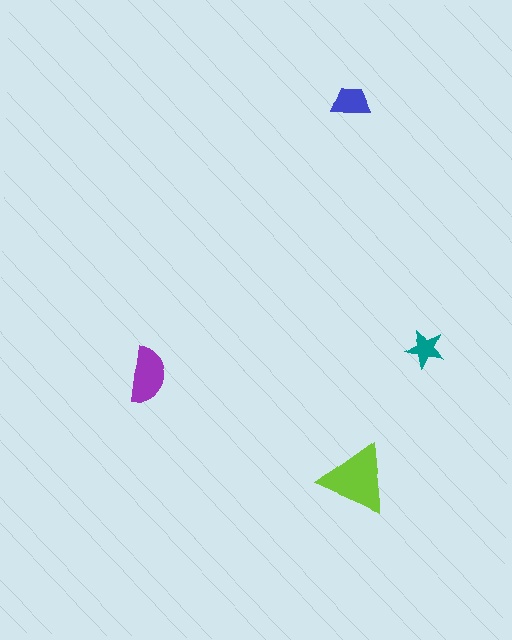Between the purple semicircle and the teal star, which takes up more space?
The purple semicircle.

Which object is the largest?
The lime triangle.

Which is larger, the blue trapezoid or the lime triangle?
The lime triangle.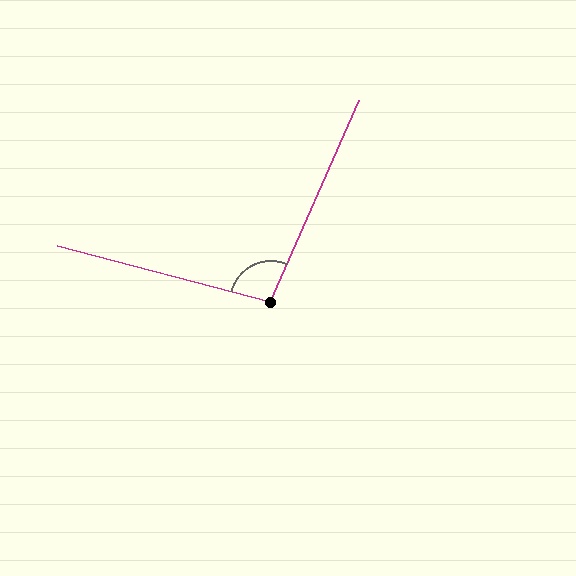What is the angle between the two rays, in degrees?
Approximately 99 degrees.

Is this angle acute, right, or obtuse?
It is obtuse.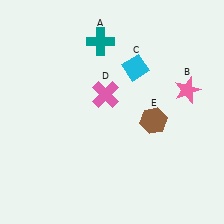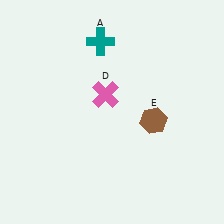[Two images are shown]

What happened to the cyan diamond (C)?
The cyan diamond (C) was removed in Image 2. It was in the top-right area of Image 1.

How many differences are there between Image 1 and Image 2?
There are 2 differences between the two images.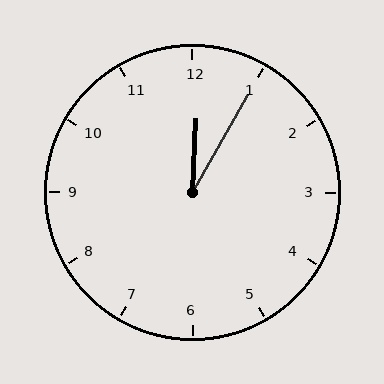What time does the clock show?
12:05.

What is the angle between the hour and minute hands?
Approximately 28 degrees.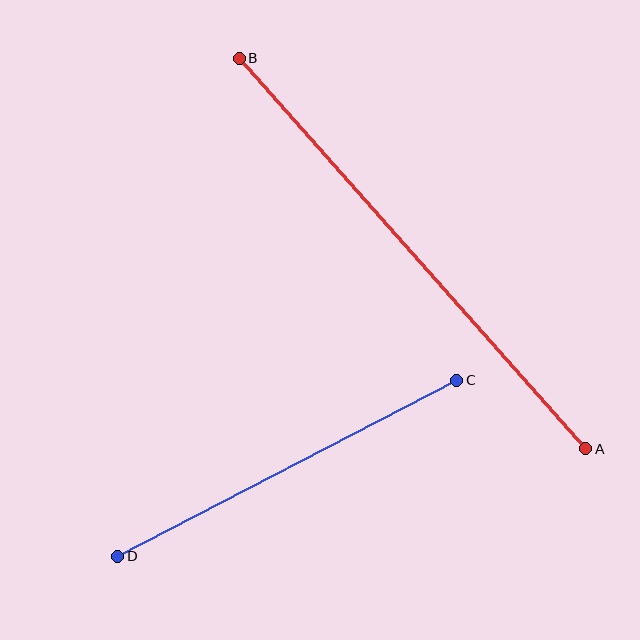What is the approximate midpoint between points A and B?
The midpoint is at approximately (412, 253) pixels.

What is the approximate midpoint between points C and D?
The midpoint is at approximately (287, 468) pixels.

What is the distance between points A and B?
The distance is approximately 522 pixels.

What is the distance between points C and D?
The distance is approximately 382 pixels.